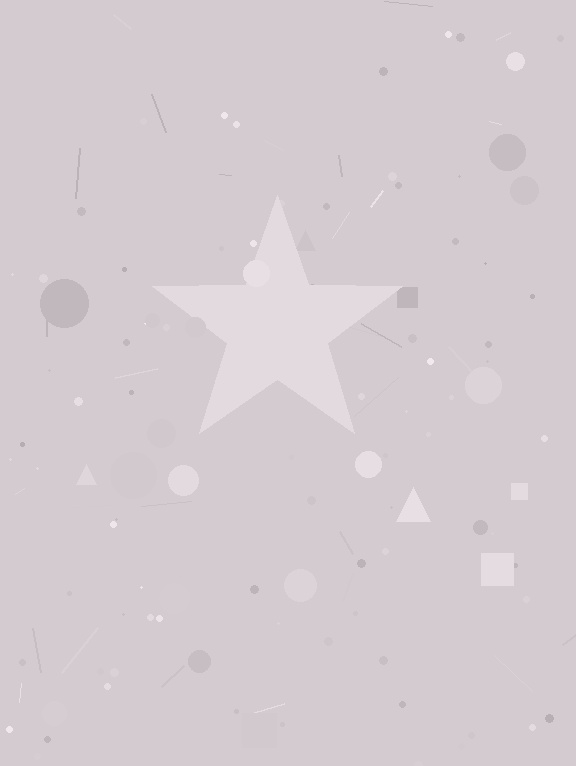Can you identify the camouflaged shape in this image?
The camouflaged shape is a star.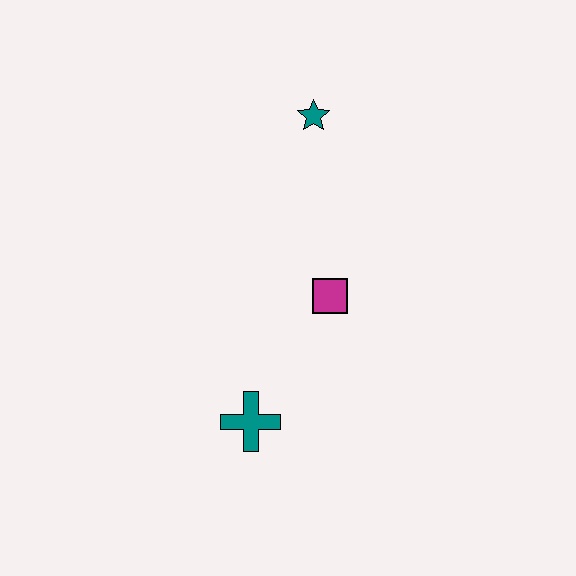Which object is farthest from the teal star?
The teal cross is farthest from the teal star.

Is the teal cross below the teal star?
Yes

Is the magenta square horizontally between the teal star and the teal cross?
No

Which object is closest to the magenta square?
The teal cross is closest to the magenta square.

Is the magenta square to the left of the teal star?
No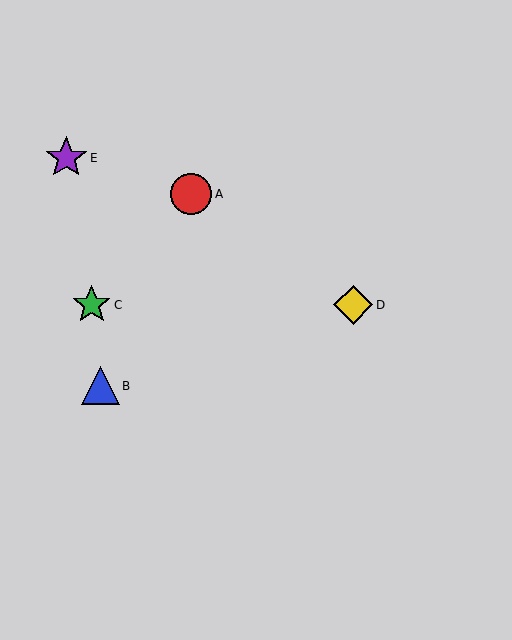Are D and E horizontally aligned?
No, D is at y≈305 and E is at y≈158.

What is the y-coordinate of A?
Object A is at y≈194.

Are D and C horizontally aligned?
Yes, both are at y≈305.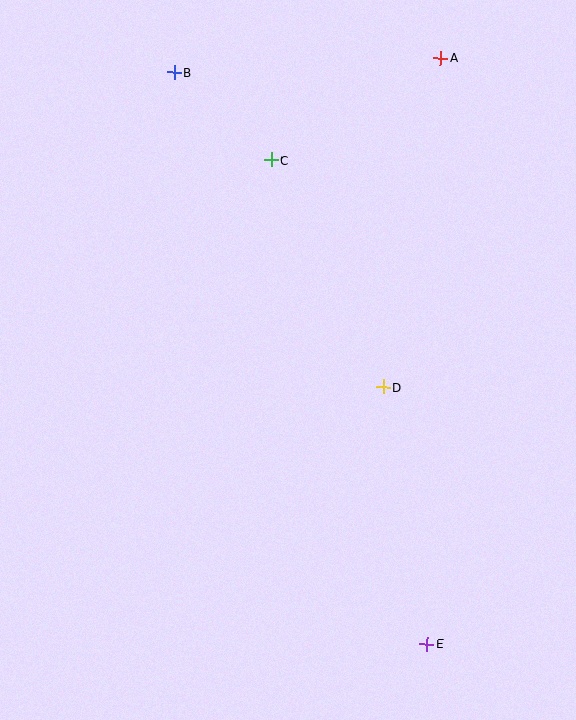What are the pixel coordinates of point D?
Point D is at (383, 387).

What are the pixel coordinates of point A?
Point A is at (440, 58).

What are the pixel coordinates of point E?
Point E is at (427, 644).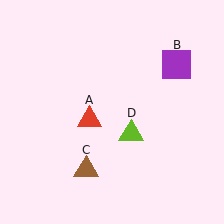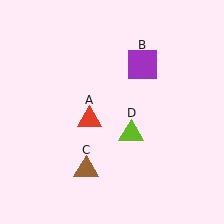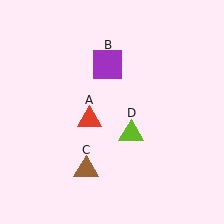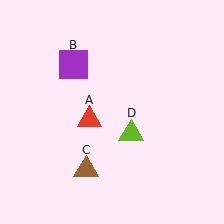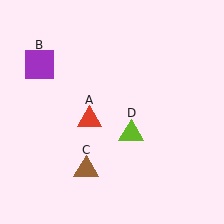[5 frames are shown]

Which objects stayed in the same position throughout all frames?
Red triangle (object A) and brown triangle (object C) and lime triangle (object D) remained stationary.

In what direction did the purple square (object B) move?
The purple square (object B) moved left.